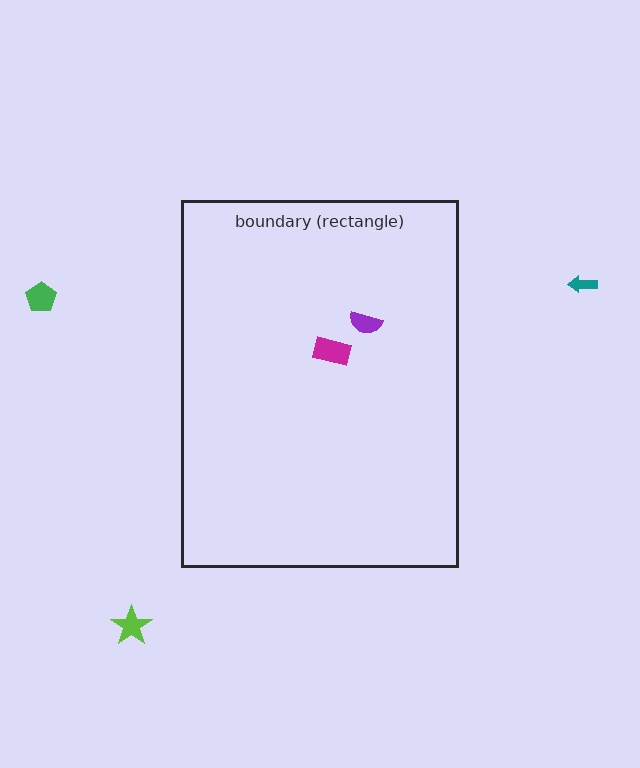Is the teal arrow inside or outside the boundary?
Outside.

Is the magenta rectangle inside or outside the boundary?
Inside.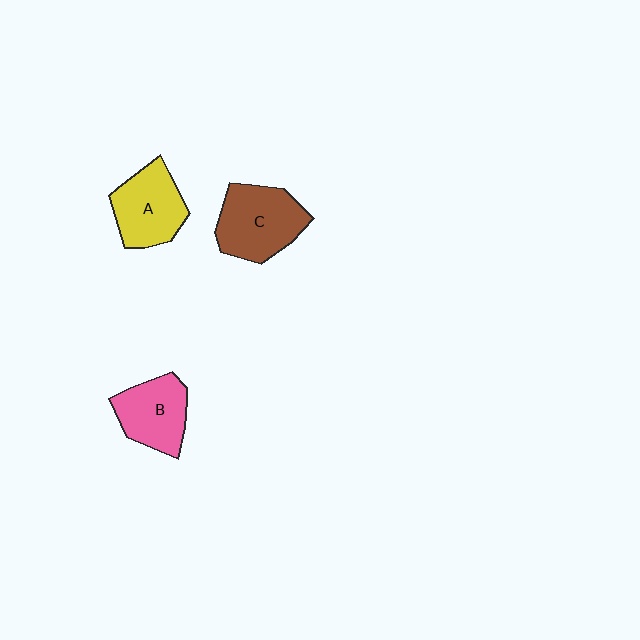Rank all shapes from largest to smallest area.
From largest to smallest: C (brown), A (yellow), B (pink).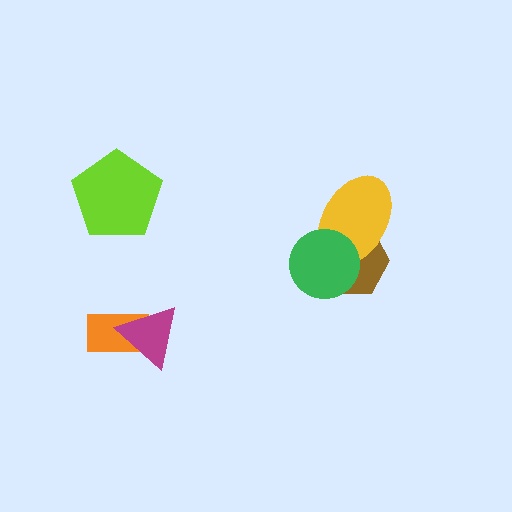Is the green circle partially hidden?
No, no other shape covers it.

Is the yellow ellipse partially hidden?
Yes, it is partially covered by another shape.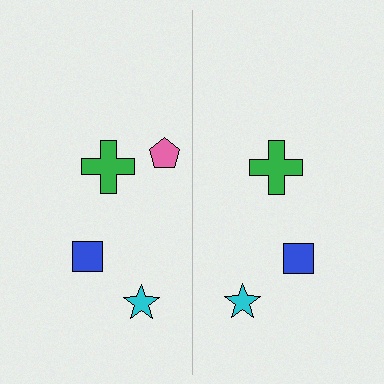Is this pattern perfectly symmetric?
No, the pattern is not perfectly symmetric. A pink pentagon is missing from the right side.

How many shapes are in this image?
There are 7 shapes in this image.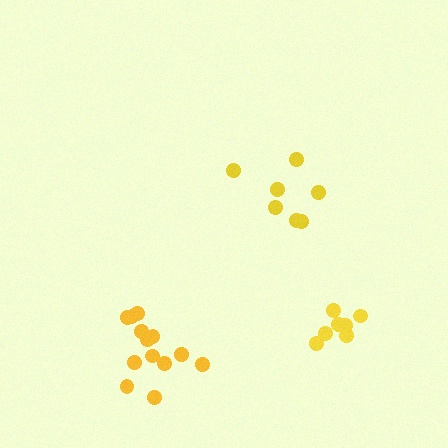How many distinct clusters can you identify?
There are 3 distinct clusters.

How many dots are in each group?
Group 1: 13 dots, Group 2: 7 dots, Group 3: 7 dots (27 total).